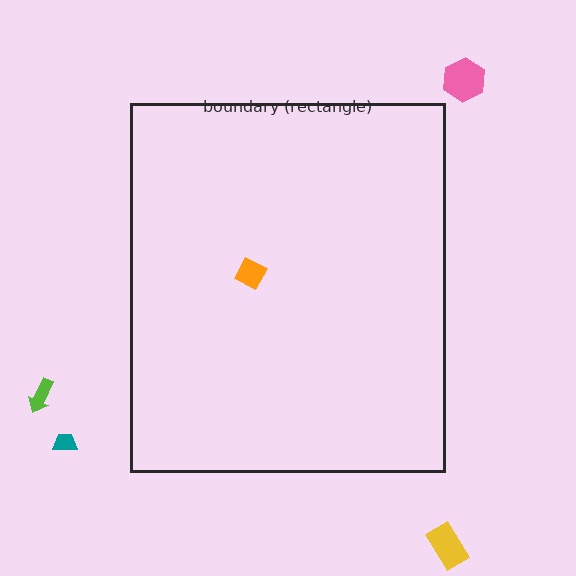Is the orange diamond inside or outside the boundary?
Inside.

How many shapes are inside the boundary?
1 inside, 4 outside.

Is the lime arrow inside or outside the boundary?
Outside.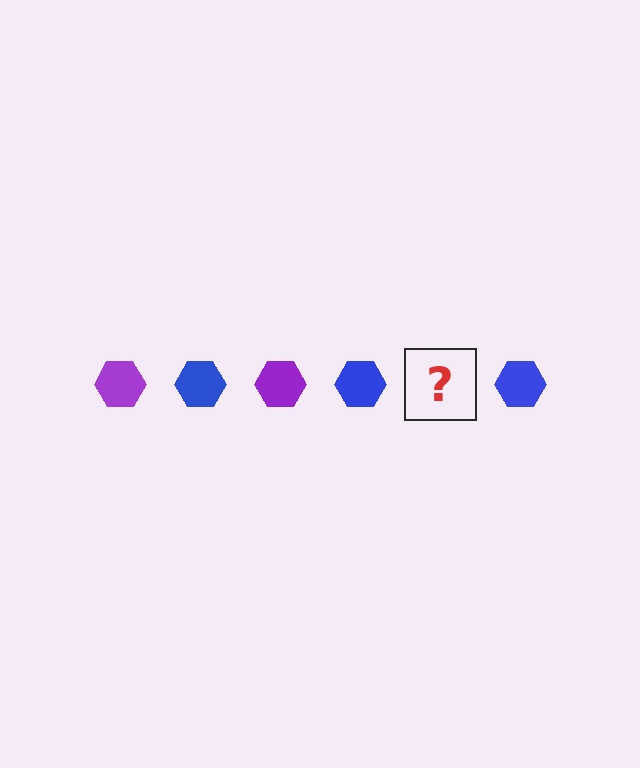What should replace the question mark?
The question mark should be replaced with a purple hexagon.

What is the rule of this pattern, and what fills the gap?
The rule is that the pattern cycles through purple, blue hexagons. The gap should be filled with a purple hexagon.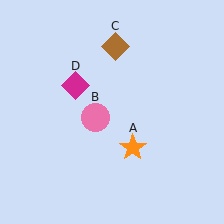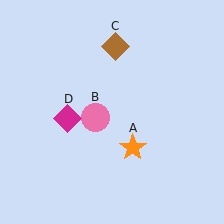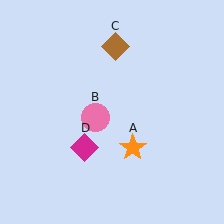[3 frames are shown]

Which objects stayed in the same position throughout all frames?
Orange star (object A) and pink circle (object B) and brown diamond (object C) remained stationary.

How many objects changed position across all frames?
1 object changed position: magenta diamond (object D).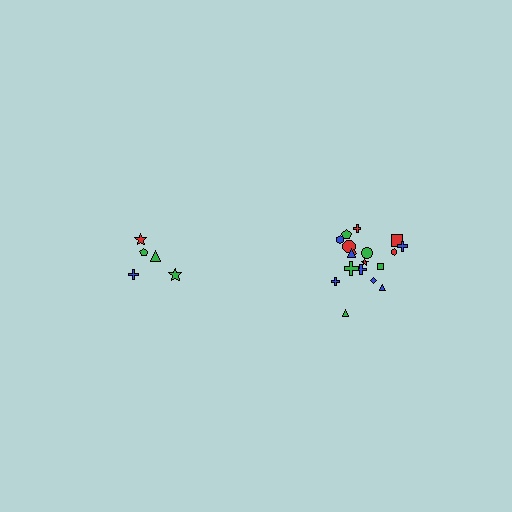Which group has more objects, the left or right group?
The right group.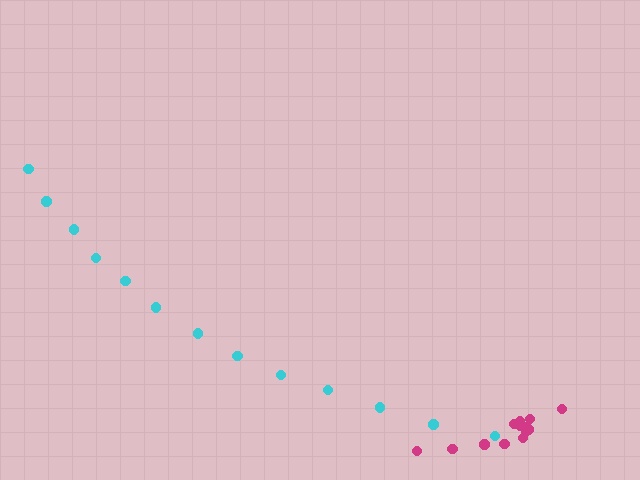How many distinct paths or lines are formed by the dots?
There are 2 distinct paths.